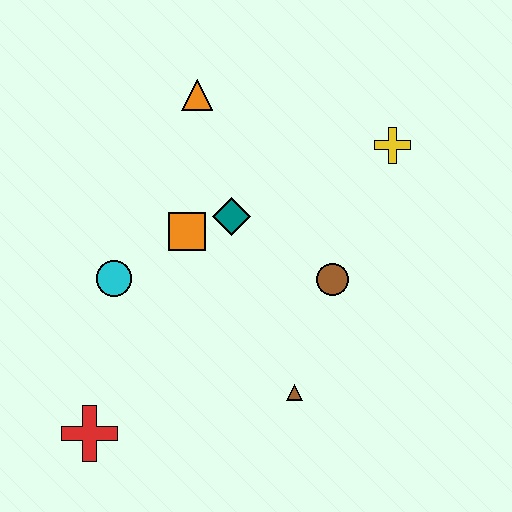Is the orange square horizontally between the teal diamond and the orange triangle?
No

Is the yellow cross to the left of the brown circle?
No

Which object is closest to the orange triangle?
The teal diamond is closest to the orange triangle.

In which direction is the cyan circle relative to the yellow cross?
The cyan circle is to the left of the yellow cross.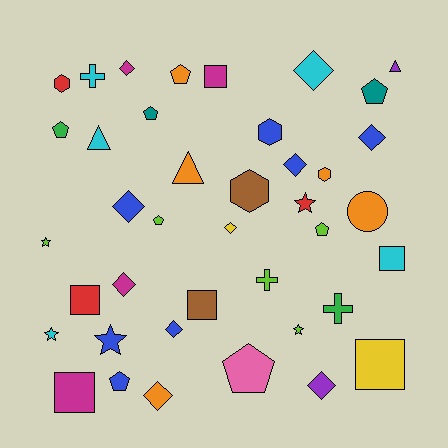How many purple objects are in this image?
There are 2 purple objects.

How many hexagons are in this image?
There are 4 hexagons.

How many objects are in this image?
There are 40 objects.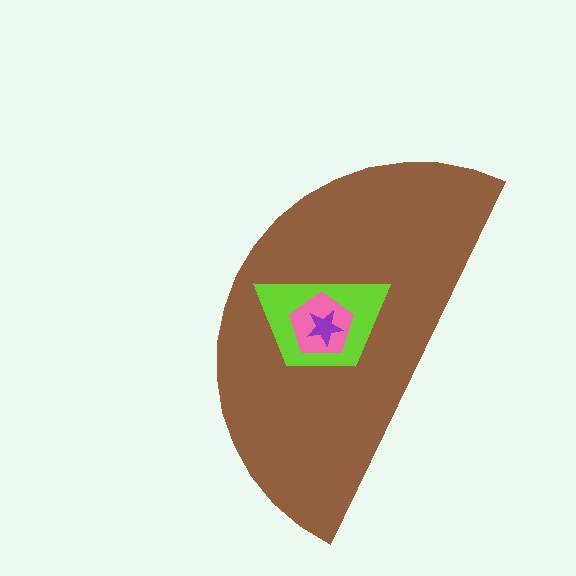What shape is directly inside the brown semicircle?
The lime trapezoid.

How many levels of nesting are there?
4.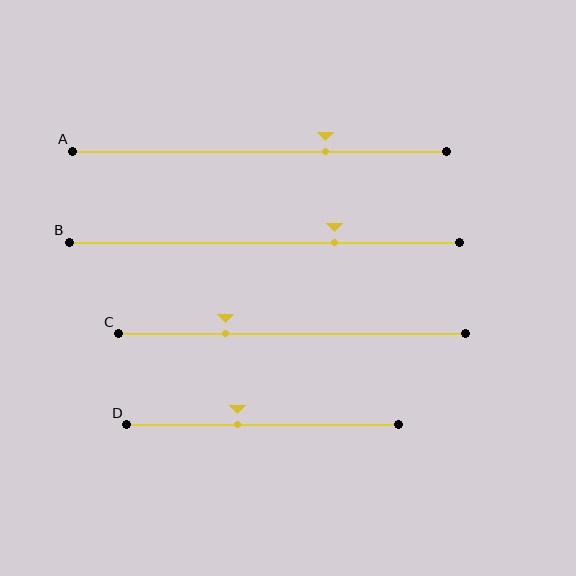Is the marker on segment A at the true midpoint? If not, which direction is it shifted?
No, the marker on segment A is shifted to the right by about 18% of the segment length.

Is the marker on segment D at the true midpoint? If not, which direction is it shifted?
No, the marker on segment D is shifted to the left by about 9% of the segment length.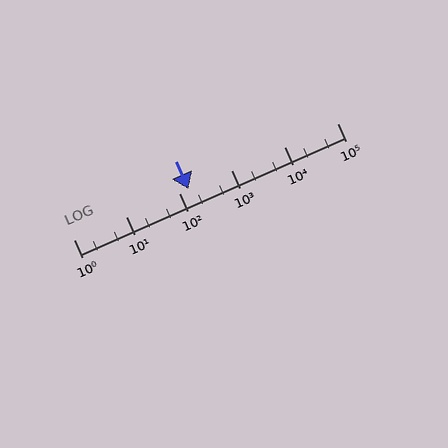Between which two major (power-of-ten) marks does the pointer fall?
The pointer is between 100 and 1000.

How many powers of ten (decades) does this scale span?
The scale spans 5 decades, from 1 to 100000.